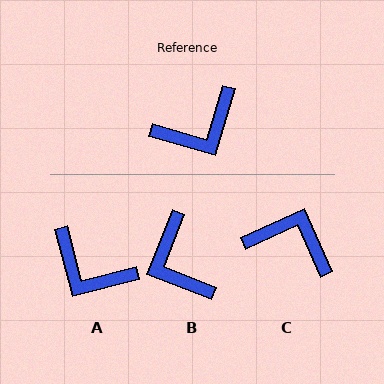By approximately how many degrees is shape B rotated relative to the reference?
Approximately 95 degrees clockwise.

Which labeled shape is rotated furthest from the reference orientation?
C, about 131 degrees away.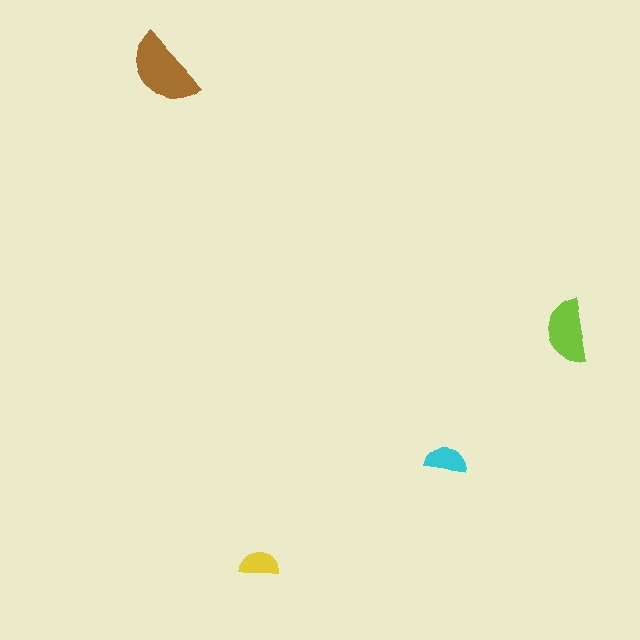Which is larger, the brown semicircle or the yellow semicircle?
The brown one.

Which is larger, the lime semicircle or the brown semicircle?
The brown one.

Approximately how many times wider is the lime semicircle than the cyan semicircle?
About 1.5 times wider.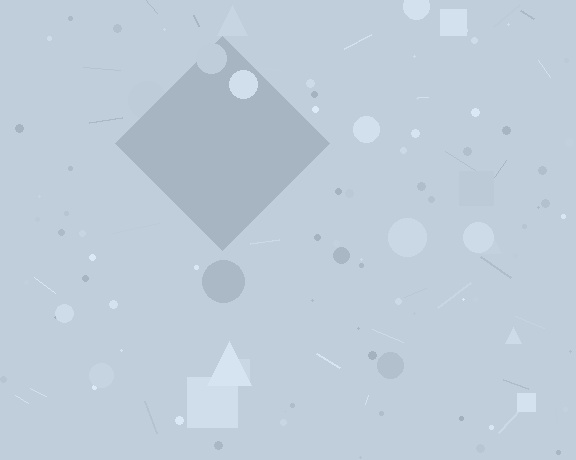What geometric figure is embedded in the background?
A diamond is embedded in the background.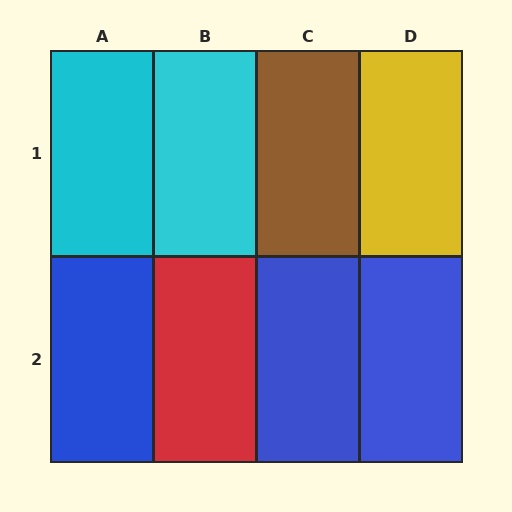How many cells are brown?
1 cell is brown.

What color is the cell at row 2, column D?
Blue.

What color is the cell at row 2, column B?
Red.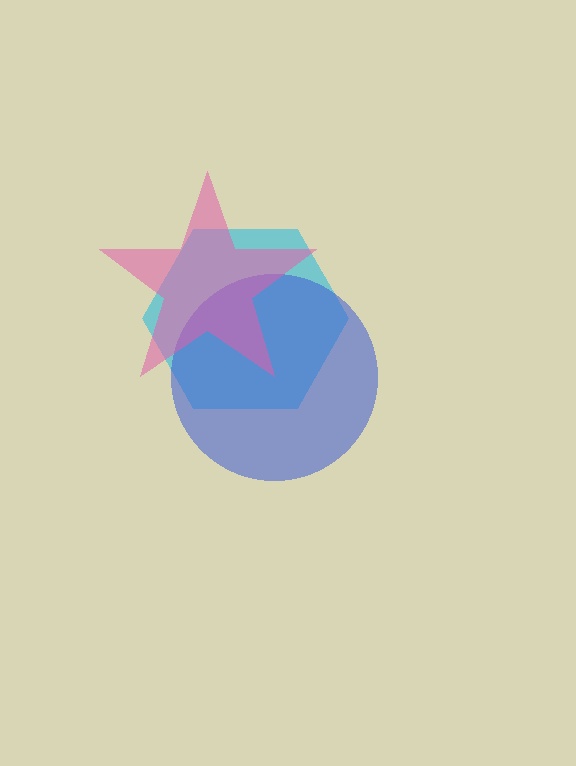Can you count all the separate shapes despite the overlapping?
Yes, there are 3 separate shapes.